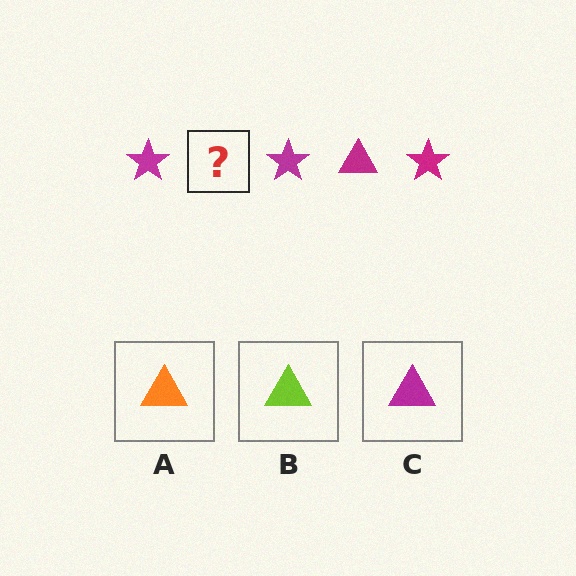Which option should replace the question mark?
Option C.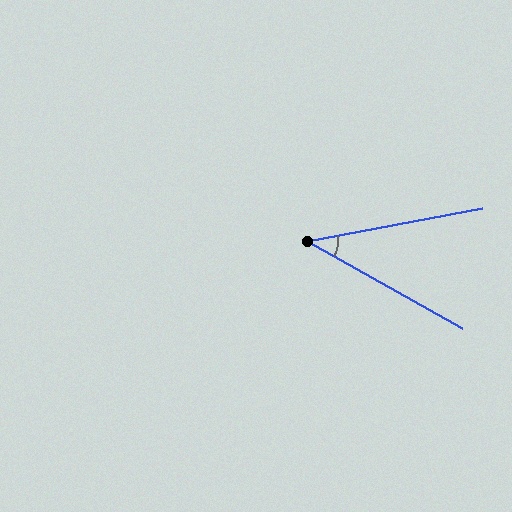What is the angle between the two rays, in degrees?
Approximately 40 degrees.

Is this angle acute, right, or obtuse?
It is acute.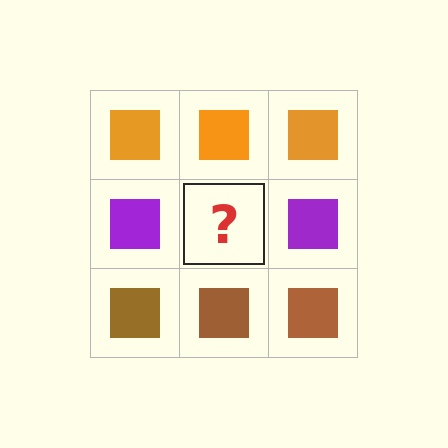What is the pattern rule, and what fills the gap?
The rule is that each row has a consistent color. The gap should be filled with a purple square.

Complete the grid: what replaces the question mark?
The question mark should be replaced with a purple square.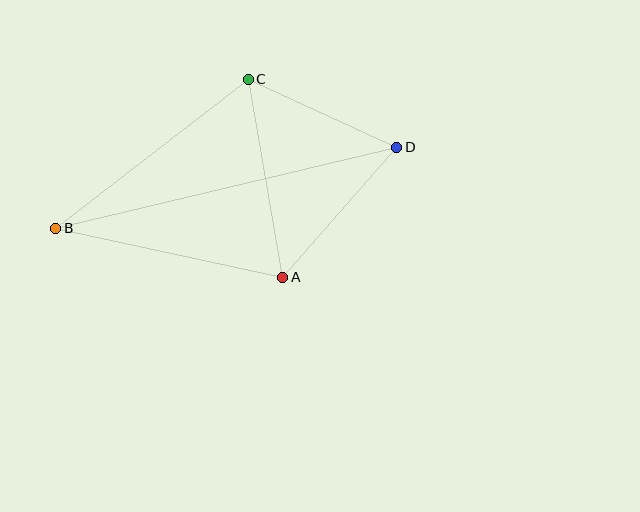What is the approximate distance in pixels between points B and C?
The distance between B and C is approximately 243 pixels.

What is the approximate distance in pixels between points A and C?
The distance between A and C is approximately 201 pixels.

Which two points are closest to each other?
Points C and D are closest to each other.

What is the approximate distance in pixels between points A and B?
The distance between A and B is approximately 232 pixels.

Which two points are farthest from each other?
Points B and D are farthest from each other.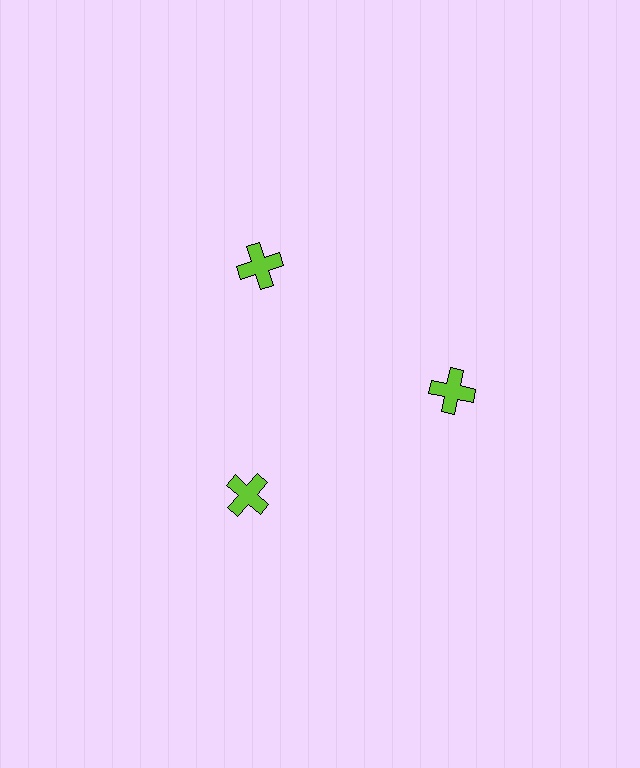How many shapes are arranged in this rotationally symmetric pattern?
There are 3 shapes, arranged in 3 groups of 1.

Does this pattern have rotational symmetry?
Yes, this pattern has 3-fold rotational symmetry. It looks the same after rotating 120 degrees around the center.